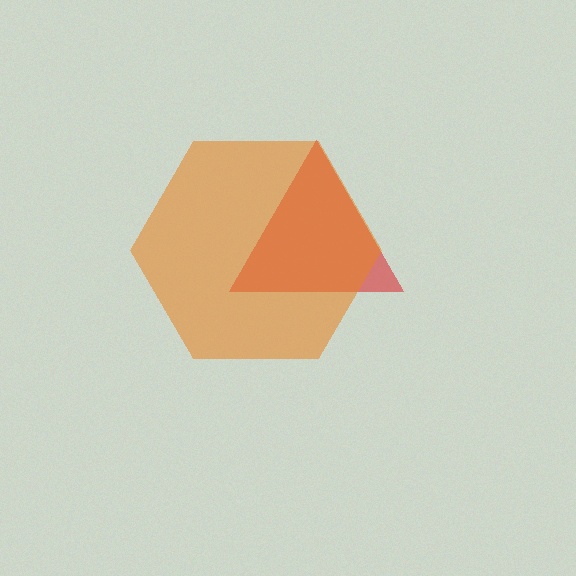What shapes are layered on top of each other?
The layered shapes are: a red triangle, an orange hexagon.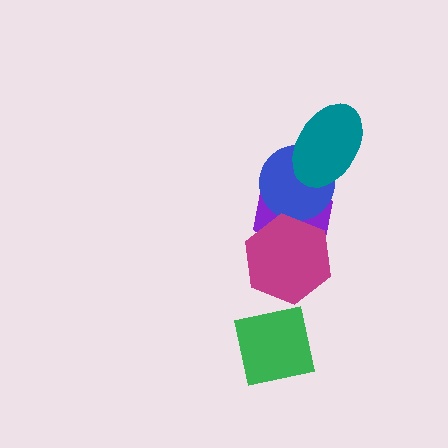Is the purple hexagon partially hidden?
Yes, it is partially covered by another shape.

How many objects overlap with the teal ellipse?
2 objects overlap with the teal ellipse.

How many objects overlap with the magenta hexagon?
1 object overlaps with the magenta hexagon.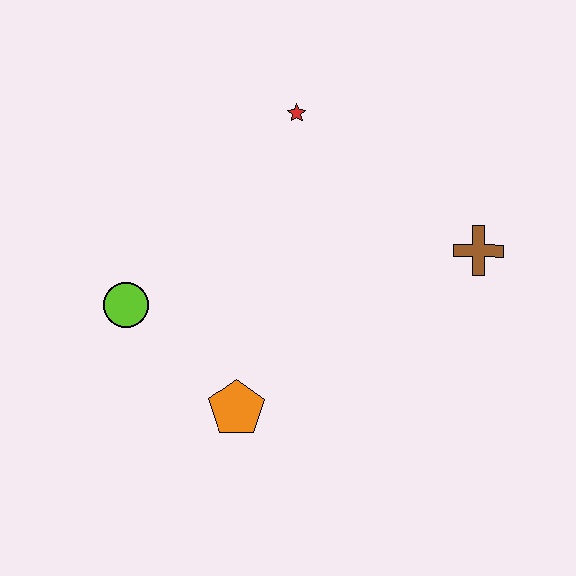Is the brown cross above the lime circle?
Yes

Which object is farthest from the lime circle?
The brown cross is farthest from the lime circle.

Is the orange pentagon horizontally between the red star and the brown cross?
No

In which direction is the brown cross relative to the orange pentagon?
The brown cross is to the right of the orange pentagon.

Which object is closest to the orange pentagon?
The lime circle is closest to the orange pentagon.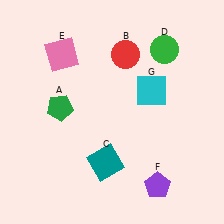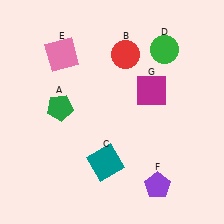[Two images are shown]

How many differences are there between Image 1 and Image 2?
There is 1 difference between the two images.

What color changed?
The square (G) changed from cyan in Image 1 to magenta in Image 2.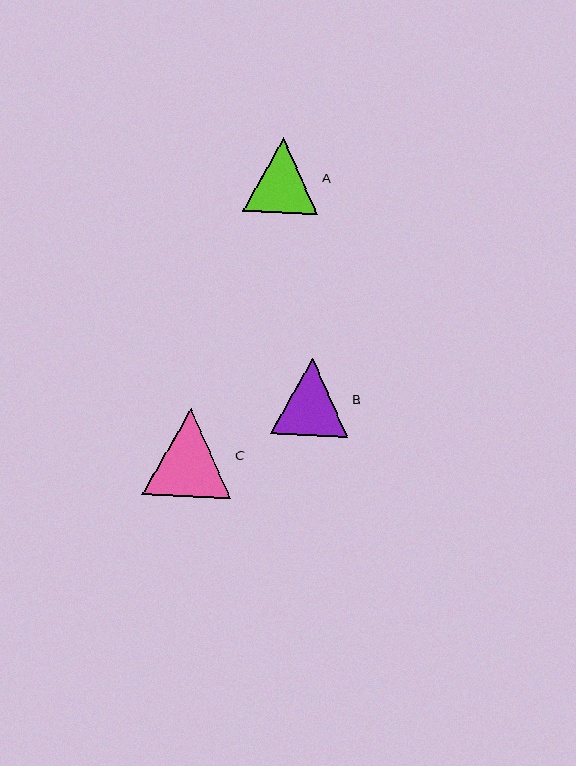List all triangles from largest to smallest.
From largest to smallest: C, B, A.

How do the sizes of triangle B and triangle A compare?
Triangle B and triangle A are approximately the same size.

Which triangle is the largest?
Triangle C is the largest with a size of approximately 88 pixels.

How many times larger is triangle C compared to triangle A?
Triangle C is approximately 1.2 times the size of triangle A.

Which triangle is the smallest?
Triangle A is the smallest with a size of approximately 74 pixels.